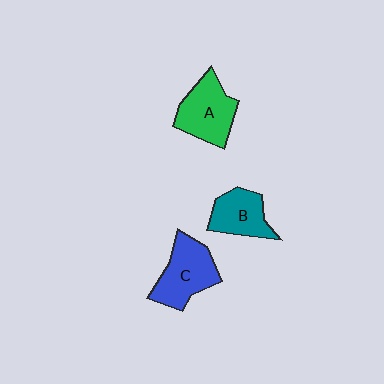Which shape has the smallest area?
Shape B (teal).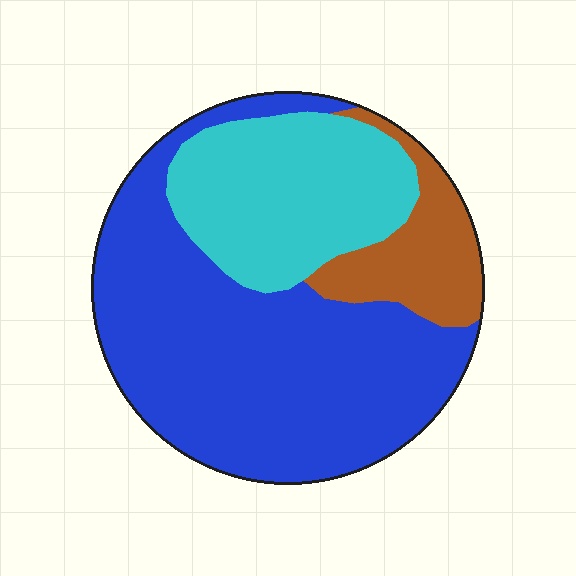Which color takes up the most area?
Blue, at roughly 60%.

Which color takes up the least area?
Brown, at roughly 15%.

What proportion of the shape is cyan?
Cyan takes up between a quarter and a half of the shape.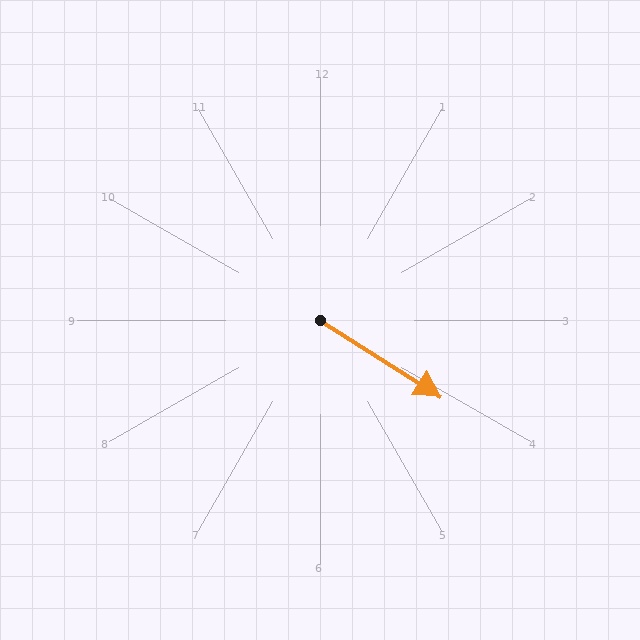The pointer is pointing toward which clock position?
Roughly 4 o'clock.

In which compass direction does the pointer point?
Southeast.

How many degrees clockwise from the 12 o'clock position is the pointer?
Approximately 122 degrees.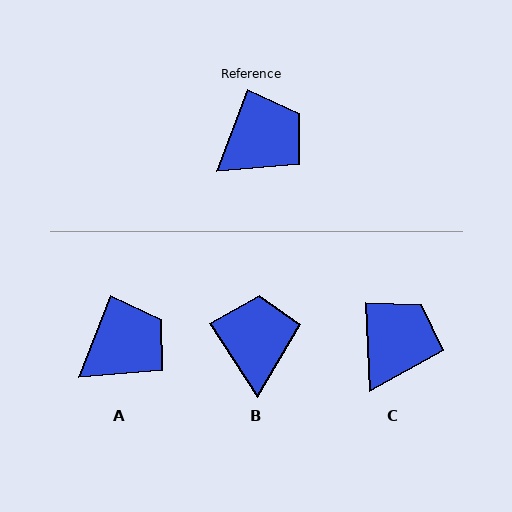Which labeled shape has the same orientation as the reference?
A.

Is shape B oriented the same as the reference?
No, it is off by about 54 degrees.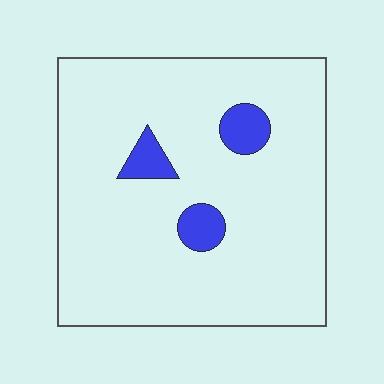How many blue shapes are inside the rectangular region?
3.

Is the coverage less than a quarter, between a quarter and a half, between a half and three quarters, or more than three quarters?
Less than a quarter.